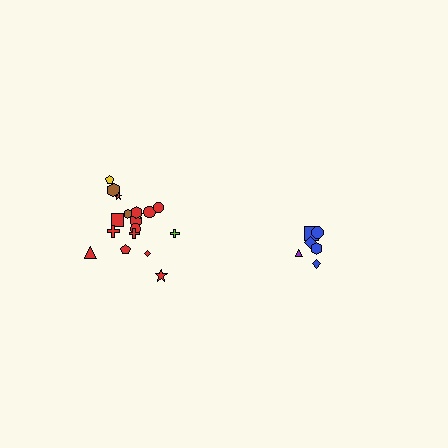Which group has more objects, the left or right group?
The left group.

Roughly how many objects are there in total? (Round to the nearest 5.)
Roughly 25 objects in total.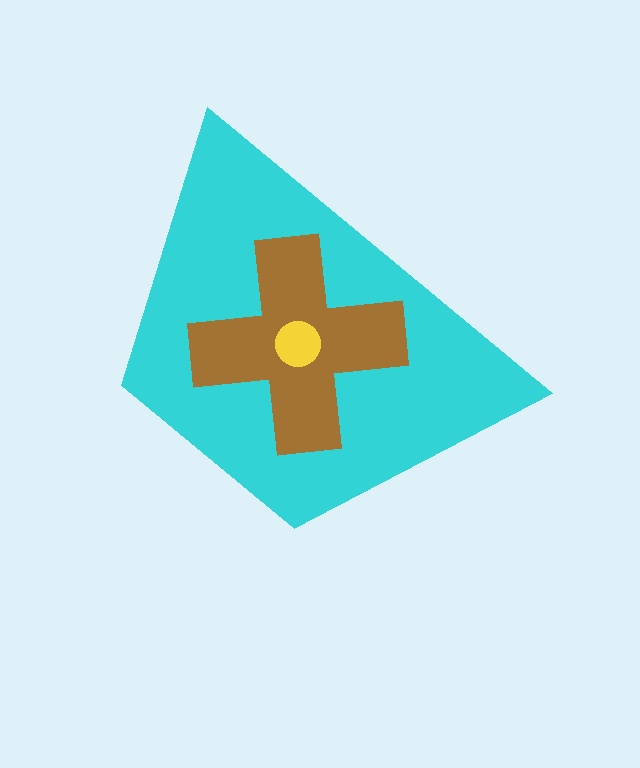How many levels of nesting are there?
3.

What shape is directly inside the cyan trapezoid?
The brown cross.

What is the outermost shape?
The cyan trapezoid.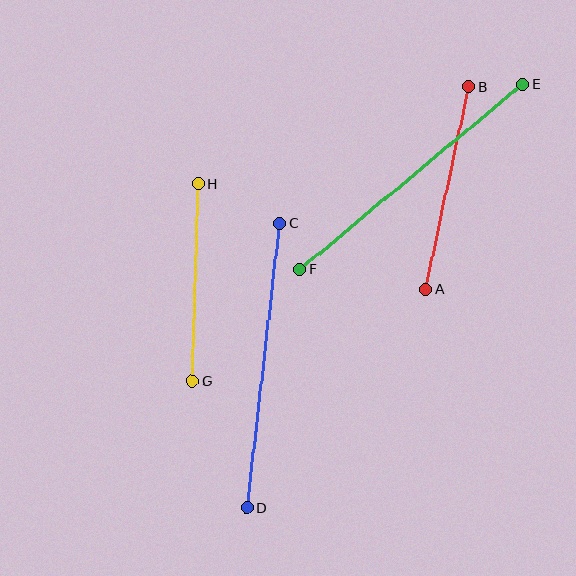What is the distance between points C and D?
The distance is approximately 286 pixels.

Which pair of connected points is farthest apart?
Points E and F are farthest apart.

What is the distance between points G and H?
The distance is approximately 198 pixels.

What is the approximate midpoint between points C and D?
The midpoint is at approximately (263, 365) pixels.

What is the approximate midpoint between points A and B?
The midpoint is at approximately (447, 188) pixels.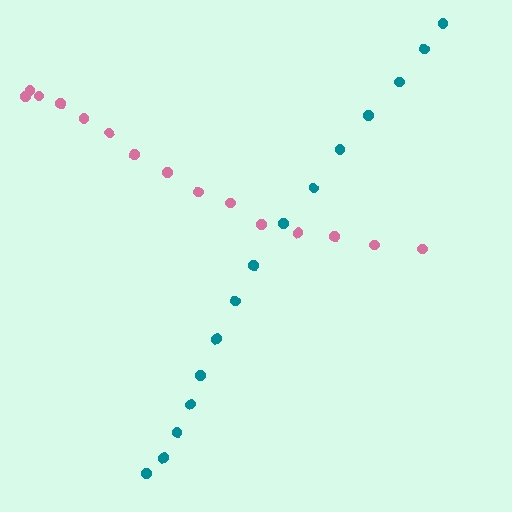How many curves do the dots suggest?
There are 2 distinct paths.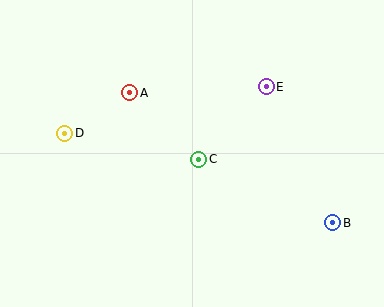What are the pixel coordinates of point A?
Point A is at (130, 93).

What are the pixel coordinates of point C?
Point C is at (199, 159).